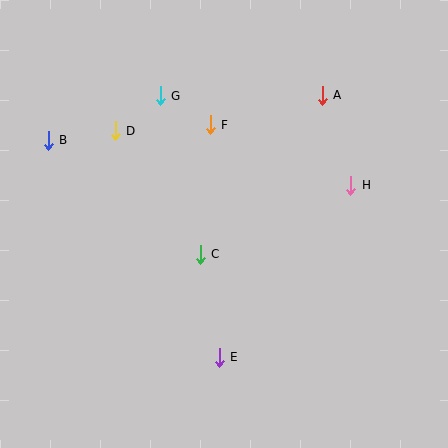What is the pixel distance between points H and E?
The distance between H and E is 216 pixels.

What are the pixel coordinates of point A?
Point A is at (322, 95).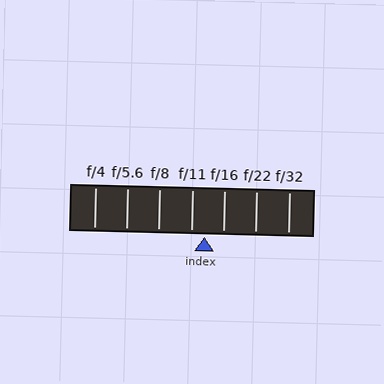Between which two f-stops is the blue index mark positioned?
The index mark is between f/11 and f/16.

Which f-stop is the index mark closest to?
The index mark is closest to f/11.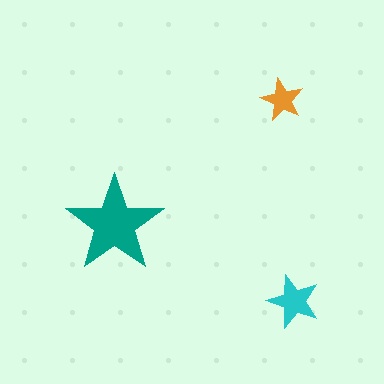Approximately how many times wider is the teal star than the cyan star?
About 2 times wider.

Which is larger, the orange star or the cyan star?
The cyan one.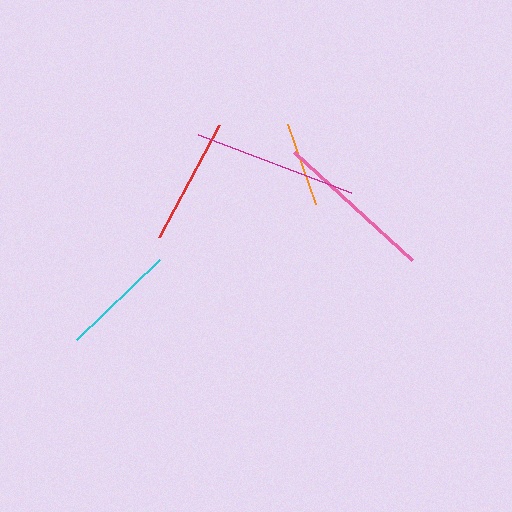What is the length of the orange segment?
The orange segment is approximately 85 pixels long.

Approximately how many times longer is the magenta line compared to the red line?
The magenta line is approximately 1.3 times the length of the red line.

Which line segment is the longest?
The magenta line is the longest at approximately 164 pixels.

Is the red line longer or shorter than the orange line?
The red line is longer than the orange line.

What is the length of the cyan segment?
The cyan segment is approximately 115 pixels long.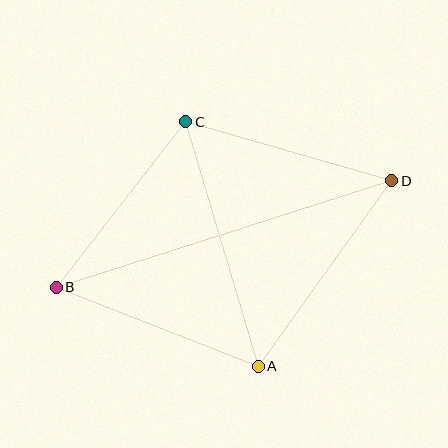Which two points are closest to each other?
Points B and C are closest to each other.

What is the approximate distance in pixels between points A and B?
The distance between A and B is approximately 217 pixels.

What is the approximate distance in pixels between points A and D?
The distance between A and D is approximately 228 pixels.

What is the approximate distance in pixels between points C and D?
The distance between C and D is approximately 214 pixels.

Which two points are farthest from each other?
Points B and D are farthest from each other.